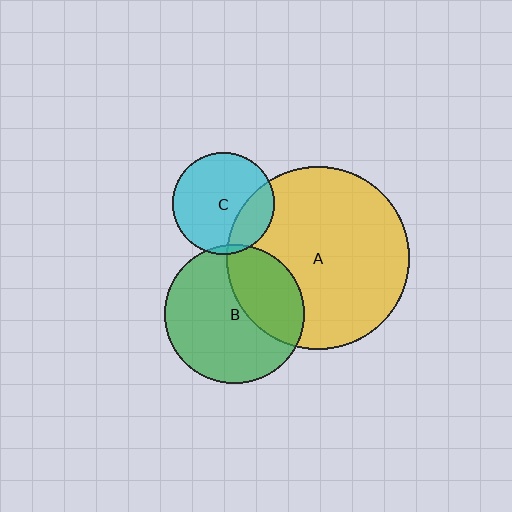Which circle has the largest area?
Circle A (yellow).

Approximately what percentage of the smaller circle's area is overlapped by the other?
Approximately 25%.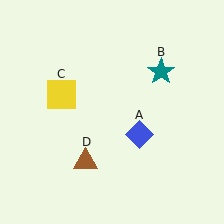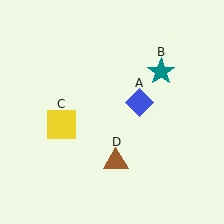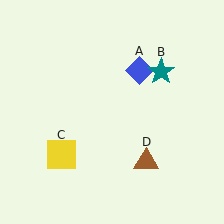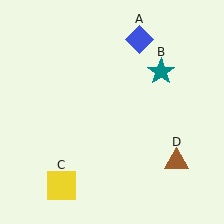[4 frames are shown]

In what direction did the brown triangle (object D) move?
The brown triangle (object D) moved right.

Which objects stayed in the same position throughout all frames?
Teal star (object B) remained stationary.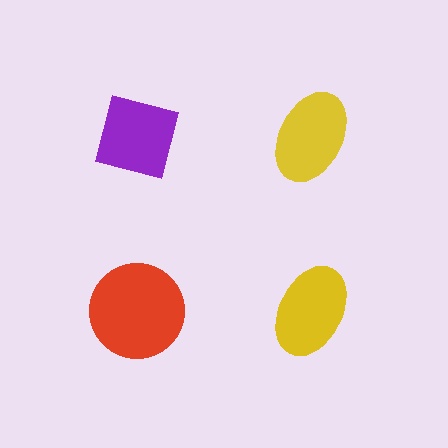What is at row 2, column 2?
A yellow ellipse.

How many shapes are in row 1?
2 shapes.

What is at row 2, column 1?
A red circle.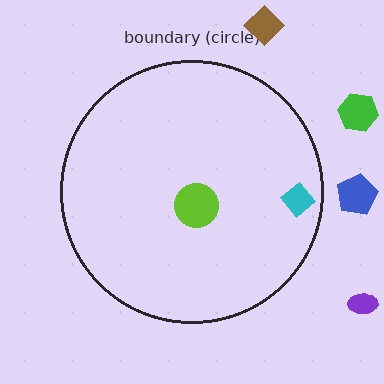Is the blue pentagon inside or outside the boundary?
Outside.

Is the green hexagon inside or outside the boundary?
Outside.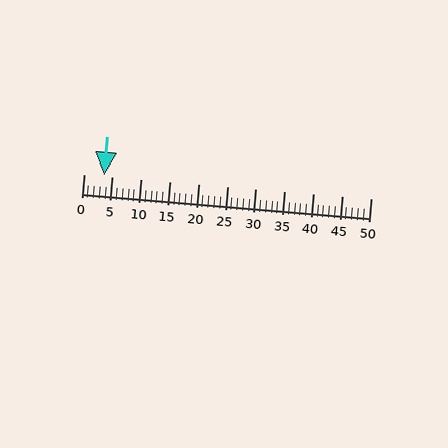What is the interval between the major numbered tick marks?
The major tick marks are spaced 5 units apart.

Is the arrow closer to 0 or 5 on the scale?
The arrow is closer to 5.